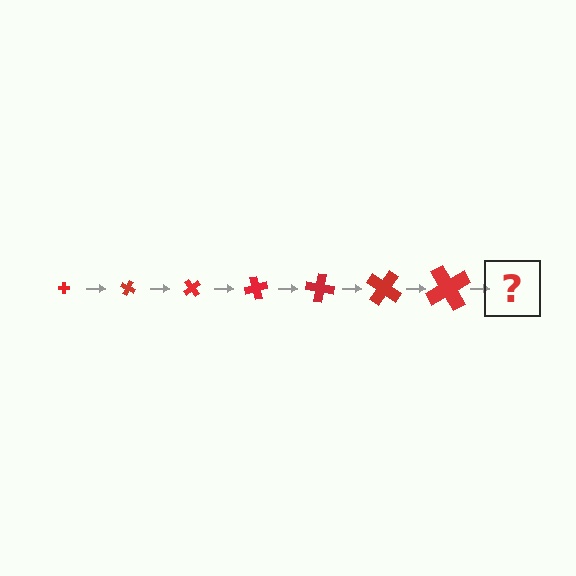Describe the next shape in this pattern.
It should be a cross, larger than the previous one and rotated 175 degrees from the start.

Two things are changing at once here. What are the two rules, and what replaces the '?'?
The two rules are that the cross grows larger each step and it rotates 25 degrees each step. The '?' should be a cross, larger than the previous one and rotated 175 degrees from the start.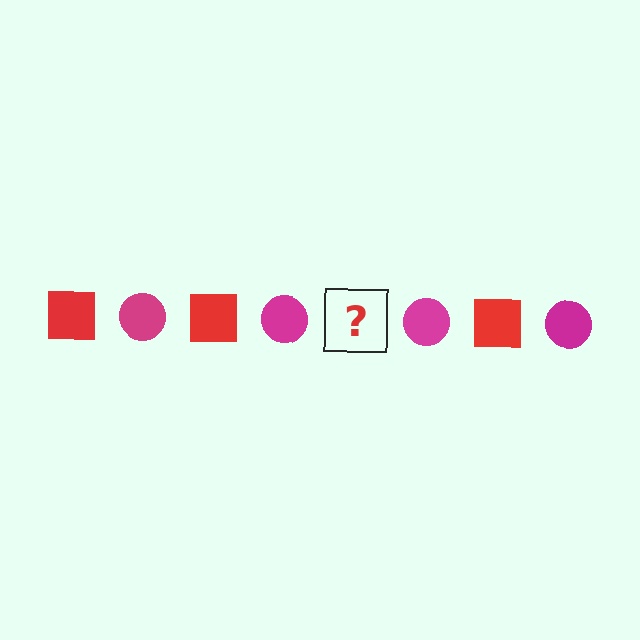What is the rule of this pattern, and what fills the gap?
The rule is that the pattern alternates between red square and magenta circle. The gap should be filled with a red square.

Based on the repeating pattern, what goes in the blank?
The blank should be a red square.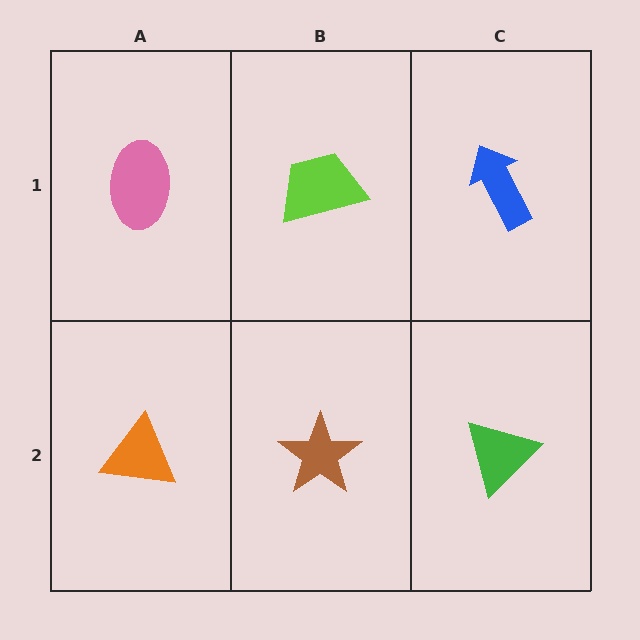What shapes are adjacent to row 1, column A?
An orange triangle (row 2, column A), a lime trapezoid (row 1, column B).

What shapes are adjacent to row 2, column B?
A lime trapezoid (row 1, column B), an orange triangle (row 2, column A), a green triangle (row 2, column C).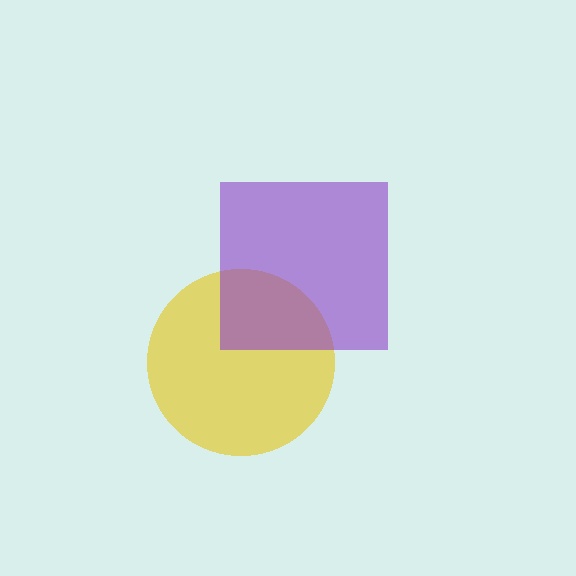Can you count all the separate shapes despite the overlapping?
Yes, there are 2 separate shapes.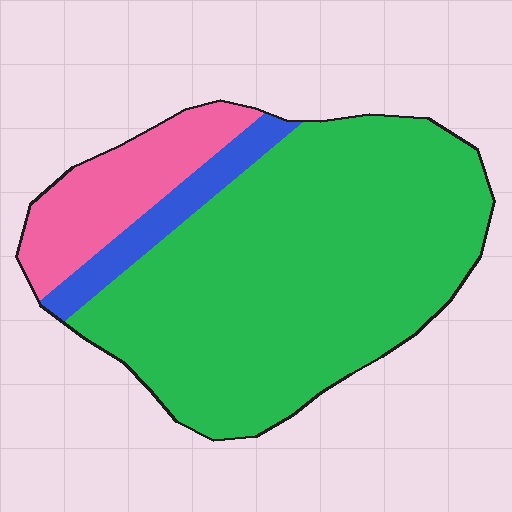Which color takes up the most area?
Green, at roughly 75%.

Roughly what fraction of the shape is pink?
Pink takes up about one sixth (1/6) of the shape.